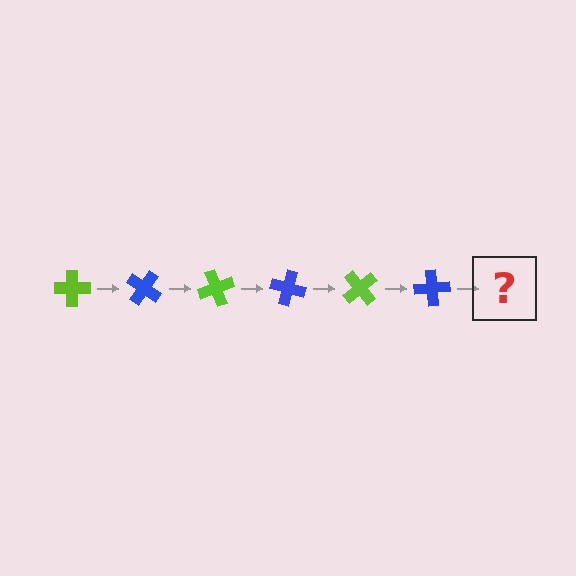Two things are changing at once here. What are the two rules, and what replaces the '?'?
The two rules are that it rotates 35 degrees each step and the color cycles through lime and blue. The '?' should be a lime cross, rotated 210 degrees from the start.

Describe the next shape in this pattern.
It should be a lime cross, rotated 210 degrees from the start.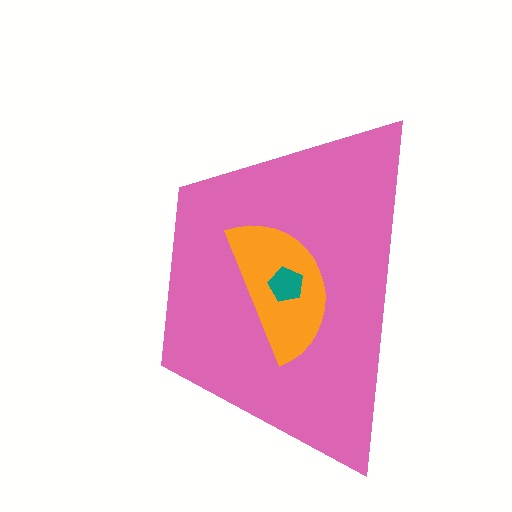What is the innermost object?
The teal pentagon.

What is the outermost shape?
The pink trapezoid.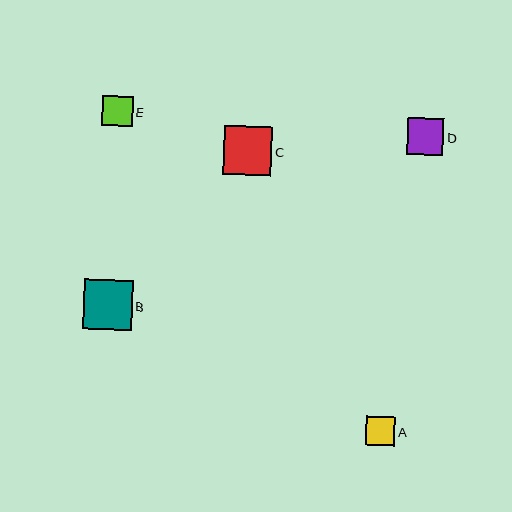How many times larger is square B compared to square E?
Square B is approximately 1.6 times the size of square E.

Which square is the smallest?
Square A is the smallest with a size of approximately 29 pixels.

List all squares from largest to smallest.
From largest to smallest: B, C, D, E, A.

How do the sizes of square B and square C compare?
Square B and square C are approximately the same size.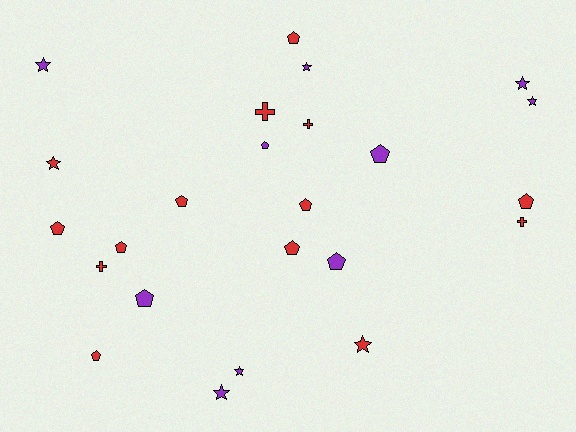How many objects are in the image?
There are 24 objects.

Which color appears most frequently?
Red, with 14 objects.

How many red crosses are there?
There are 4 red crosses.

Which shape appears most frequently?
Pentagon, with 12 objects.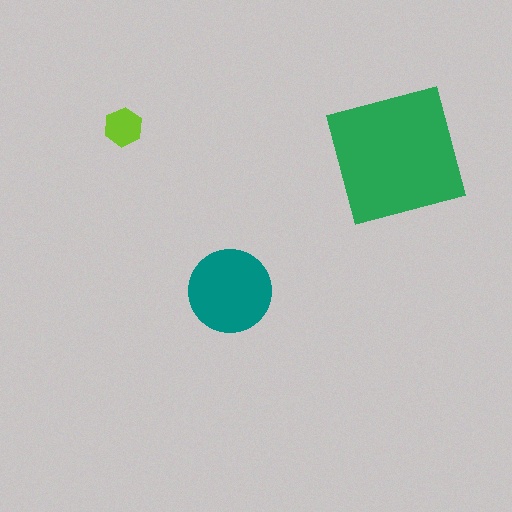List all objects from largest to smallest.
The green square, the teal circle, the lime hexagon.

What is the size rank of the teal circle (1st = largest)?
2nd.